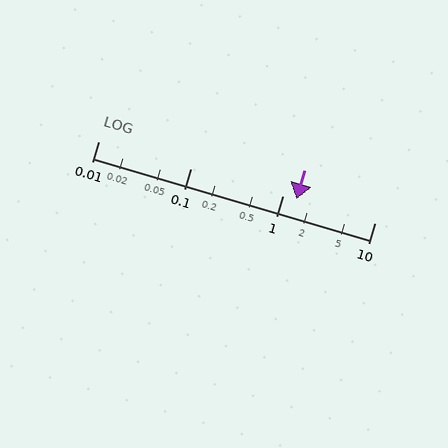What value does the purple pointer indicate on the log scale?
The pointer indicates approximately 1.4.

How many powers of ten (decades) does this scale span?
The scale spans 3 decades, from 0.01 to 10.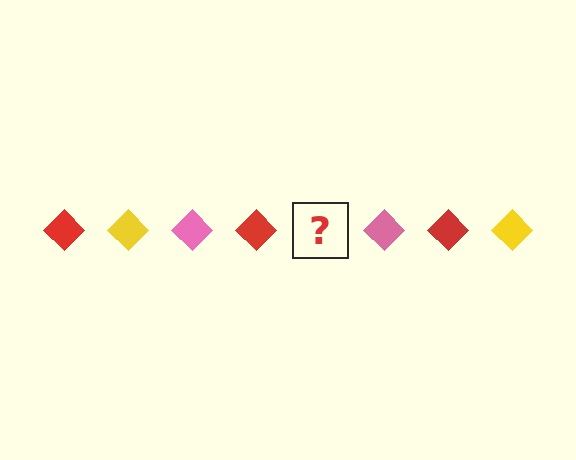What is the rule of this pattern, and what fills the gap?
The rule is that the pattern cycles through red, yellow, pink diamonds. The gap should be filled with a yellow diamond.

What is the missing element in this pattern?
The missing element is a yellow diamond.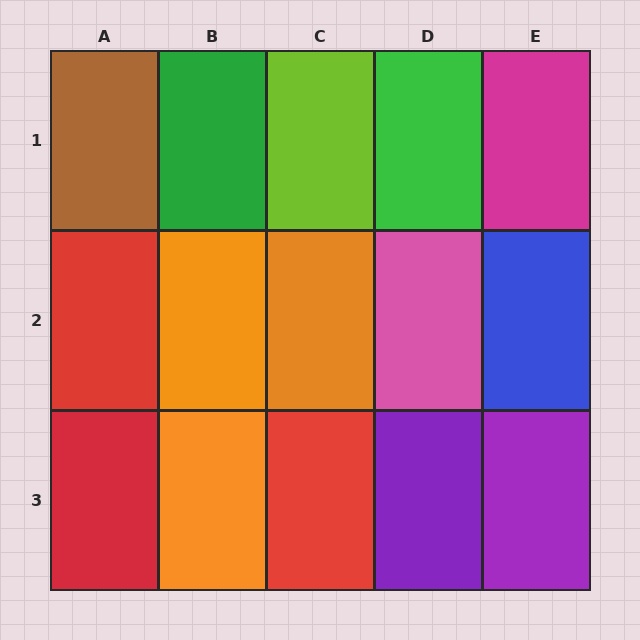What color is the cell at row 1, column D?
Green.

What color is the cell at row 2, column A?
Red.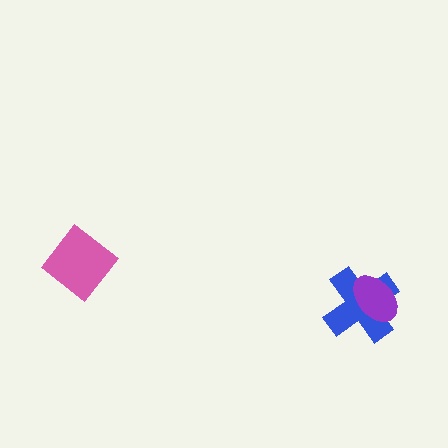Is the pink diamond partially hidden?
No, no other shape covers it.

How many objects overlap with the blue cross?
1 object overlaps with the blue cross.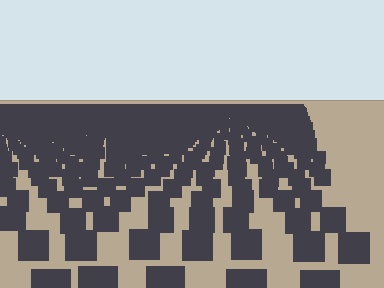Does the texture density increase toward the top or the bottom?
Density increases toward the top.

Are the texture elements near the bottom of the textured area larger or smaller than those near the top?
Larger. Near the bottom, elements are closer to the viewer and appear at a bigger on-screen size.